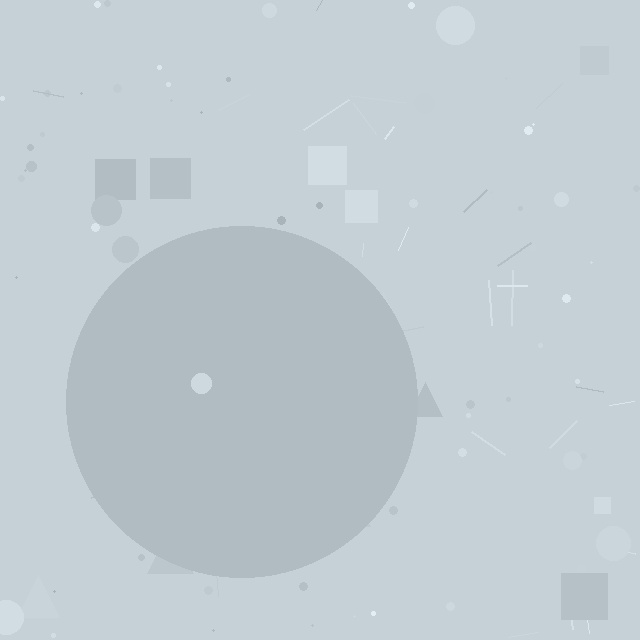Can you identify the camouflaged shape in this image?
The camouflaged shape is a circle.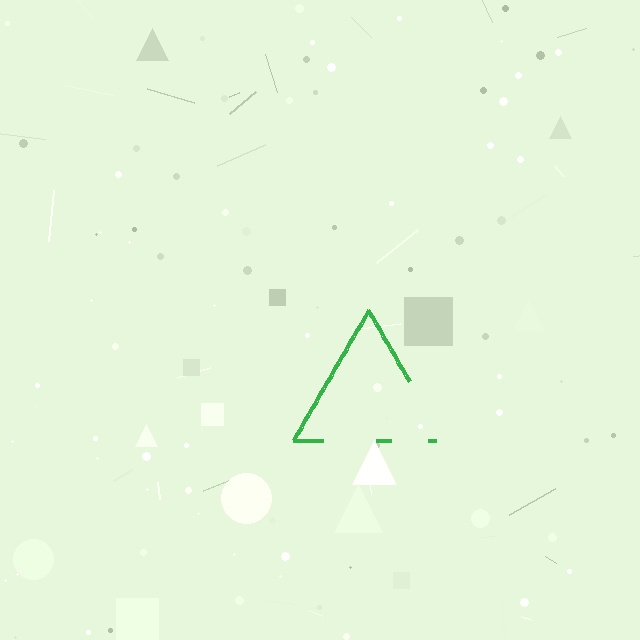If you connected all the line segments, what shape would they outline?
They would outline a triangle.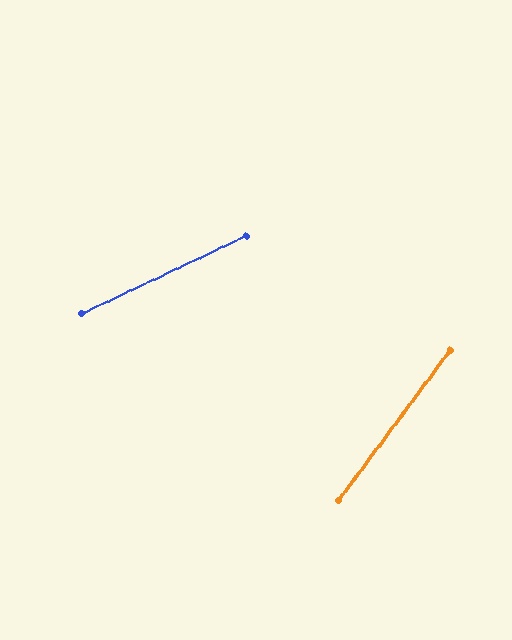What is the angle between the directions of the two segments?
Approximately 28 degrees.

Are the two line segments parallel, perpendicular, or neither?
Neither parallel nor perpendicular — they differ by about 28°.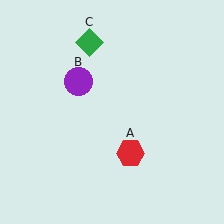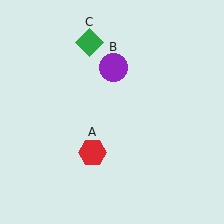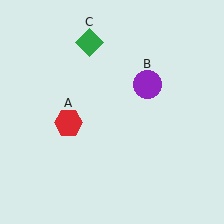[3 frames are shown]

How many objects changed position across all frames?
2 objects changed position: red hexagon (object A), purple circle (object B).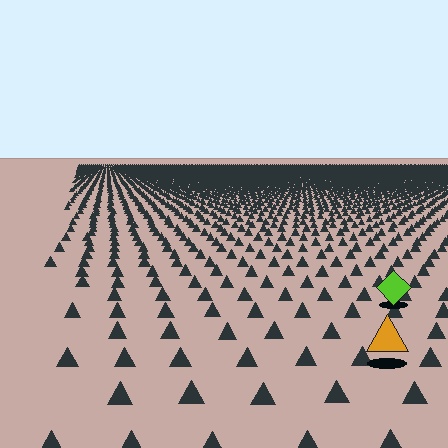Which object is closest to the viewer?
The orange triangle is closest. The texture marks near it are larger and more spread out.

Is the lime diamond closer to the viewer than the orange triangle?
No. The orange triangle is closer — you can tell from the texture gradient: the ground texture is coarser near it.